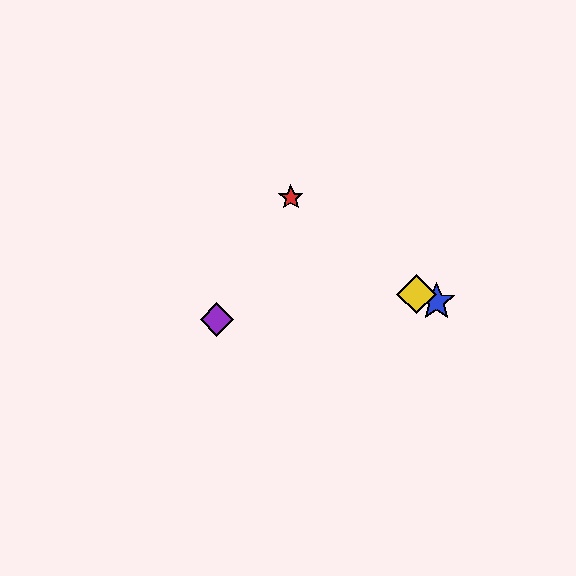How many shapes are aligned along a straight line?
3 shapes (the blue star, the green star, the yellow diamond) are aligned along a straight line.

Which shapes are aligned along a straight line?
The blue star, the green star, the yellow diamond are aligned along a straight line.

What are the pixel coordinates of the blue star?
The blue star is at (437, 302).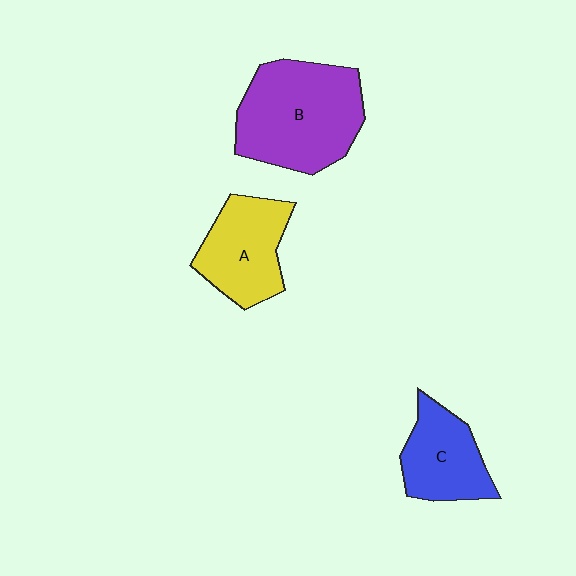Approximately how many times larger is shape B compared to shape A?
Approximately 1.5 times.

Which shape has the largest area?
Shape B (purple).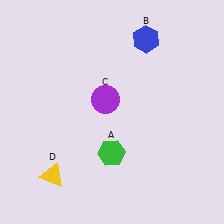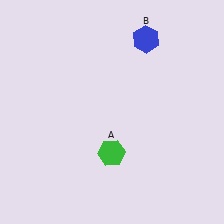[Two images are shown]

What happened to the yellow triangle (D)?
The yellow triangle (D) was removed in Image 2. It was in the bottom-left area of Image 1.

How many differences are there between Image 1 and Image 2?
There are 2 differences between the two images.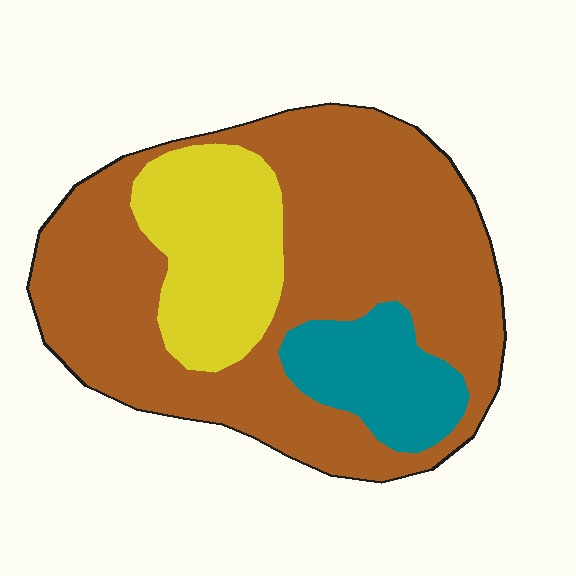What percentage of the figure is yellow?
Yellow covers roughly 20% of the figure.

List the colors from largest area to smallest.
From largest to smallest: brown, yellow, teal.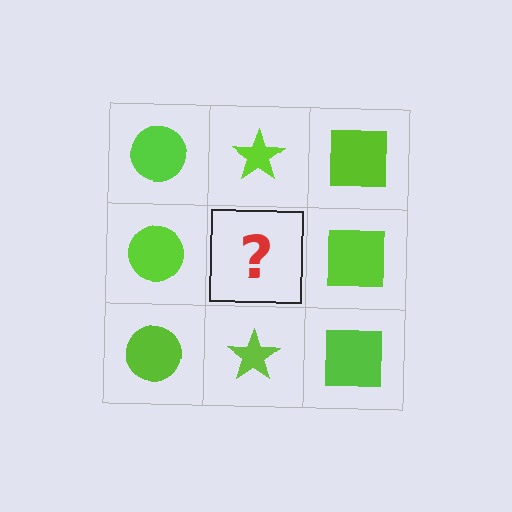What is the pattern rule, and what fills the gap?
The rule is that each column has a consistent shape. The gap should be filled with a lime star.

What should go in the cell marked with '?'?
The missing cell should contain a lime star.